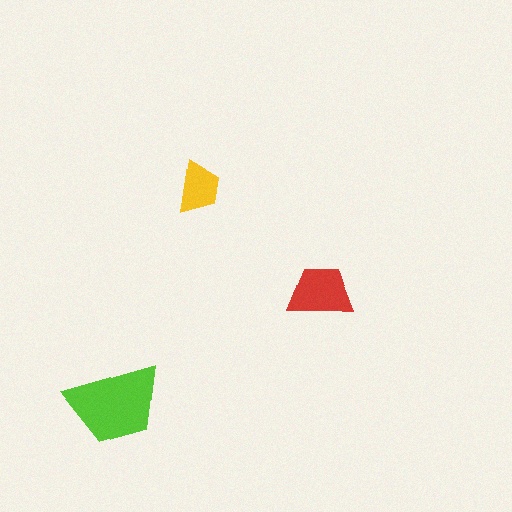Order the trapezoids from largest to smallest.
the lime one, the red one, the yellow one.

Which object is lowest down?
The lime trapezoid is bottommost.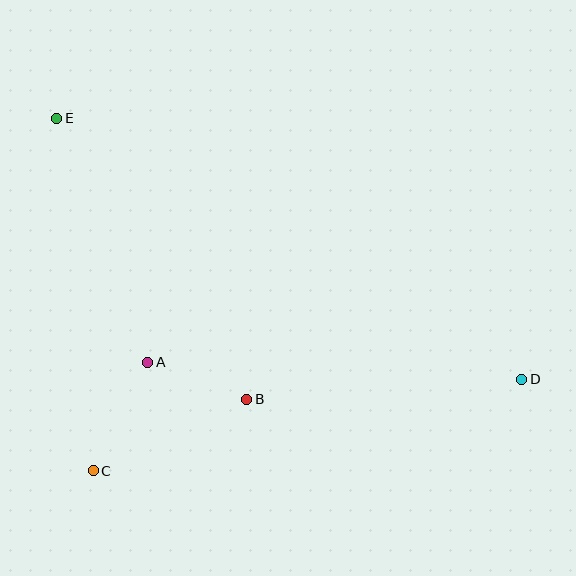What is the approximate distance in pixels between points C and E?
The distance between C and E is approximately 354 pixels.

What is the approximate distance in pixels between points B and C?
The distance between B and C is approximately 170 pixels.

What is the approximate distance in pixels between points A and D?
The distance between A and D is approximately 375 pixels.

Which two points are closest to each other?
Points A and B are closest to each other.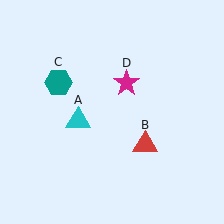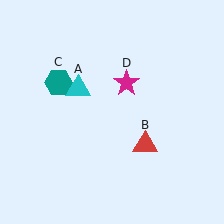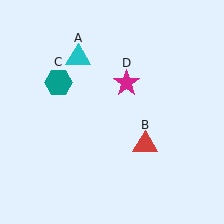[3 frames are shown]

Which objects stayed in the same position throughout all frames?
Red triangle (object B) and teal hexagon (object C) and magenta star (object D) remained stationary.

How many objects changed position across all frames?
1 object changed position: cyan triangle (object A).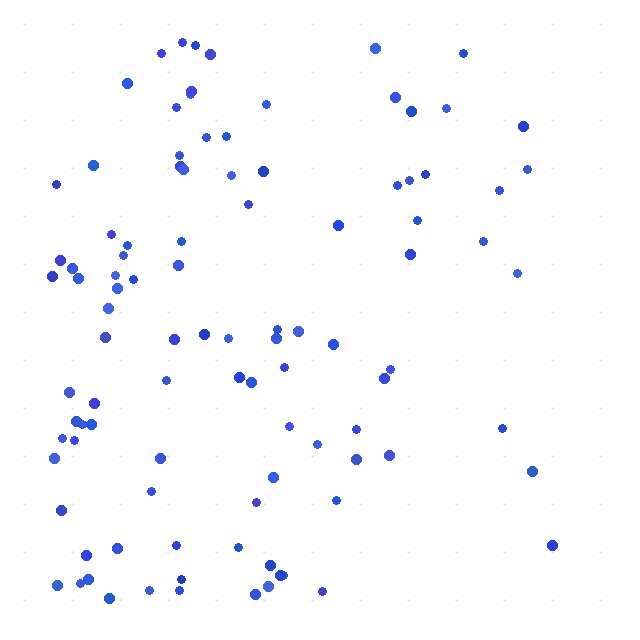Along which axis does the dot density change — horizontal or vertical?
Horizontal.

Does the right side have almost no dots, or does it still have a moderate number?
Still a moderate number, just noticeably fewer than the left.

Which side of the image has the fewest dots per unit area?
The right.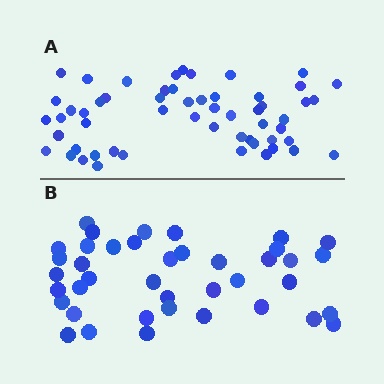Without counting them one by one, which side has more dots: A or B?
Region A (the top region) has more dots.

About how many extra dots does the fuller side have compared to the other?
Region A has approximately 15 more dots than region B.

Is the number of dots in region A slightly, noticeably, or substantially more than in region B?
Region A has noticeably more, but not dramatically so. The ratio is roughly 1.4 to 1.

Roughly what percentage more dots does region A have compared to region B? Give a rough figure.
About 40% more.